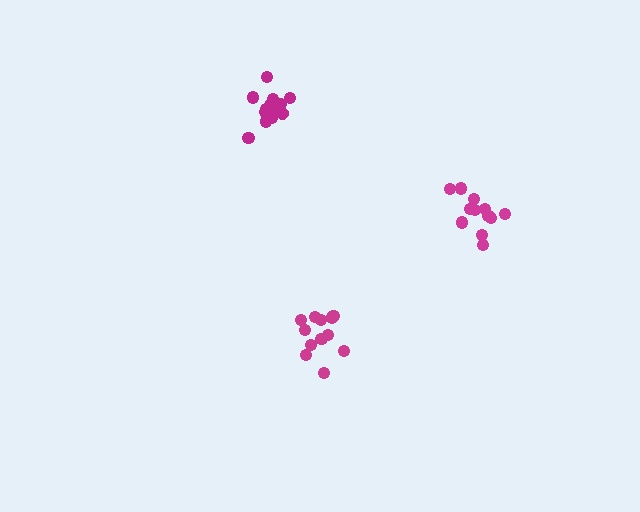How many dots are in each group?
Group 1: 13 dots, Group 2: 12 dots, Group 3: 12 dots (37 total).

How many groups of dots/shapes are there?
There are 3 groups.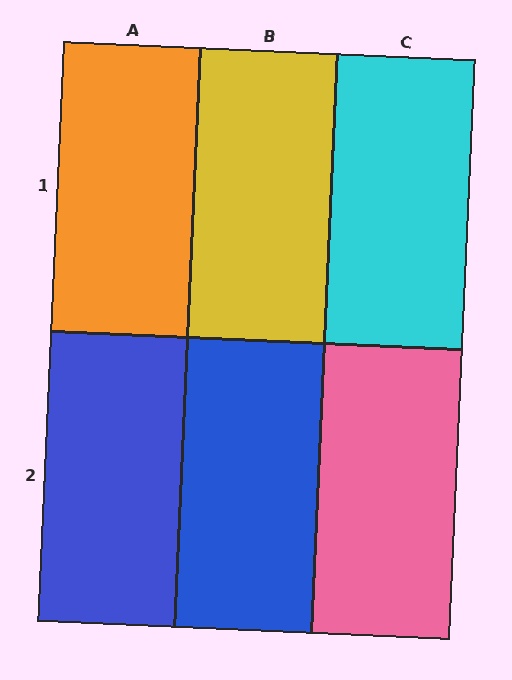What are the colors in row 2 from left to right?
Blue, blue, pink.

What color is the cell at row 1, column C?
Cyan.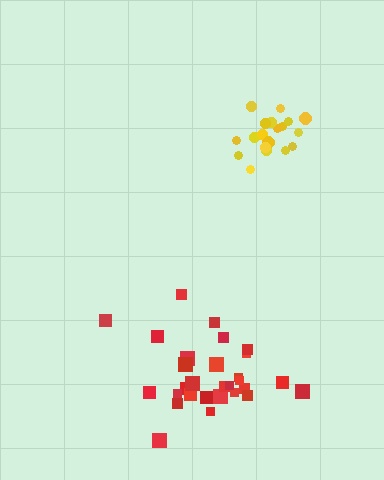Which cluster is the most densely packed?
Yellow.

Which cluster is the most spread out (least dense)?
Red.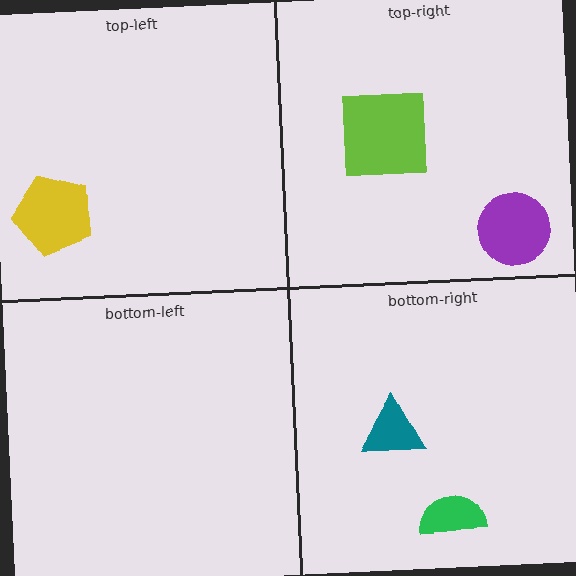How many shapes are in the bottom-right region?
2.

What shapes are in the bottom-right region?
The teal triangle, the green semicircle.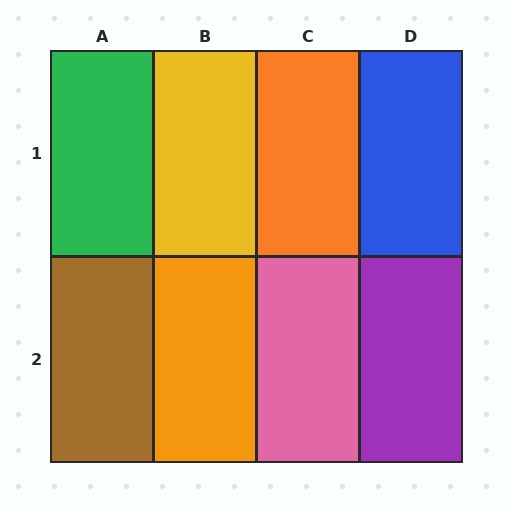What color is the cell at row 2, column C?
Pink.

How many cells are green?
1 cell is green.